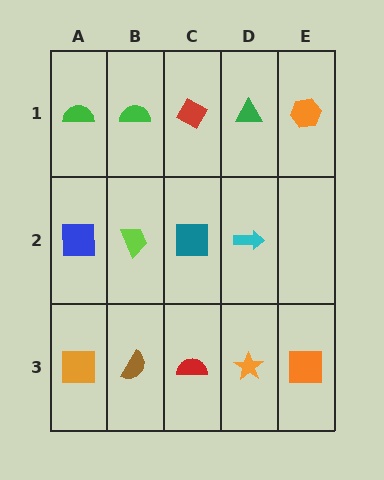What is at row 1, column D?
A green triangle.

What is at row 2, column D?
A cyan arrow.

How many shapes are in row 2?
4 shapes.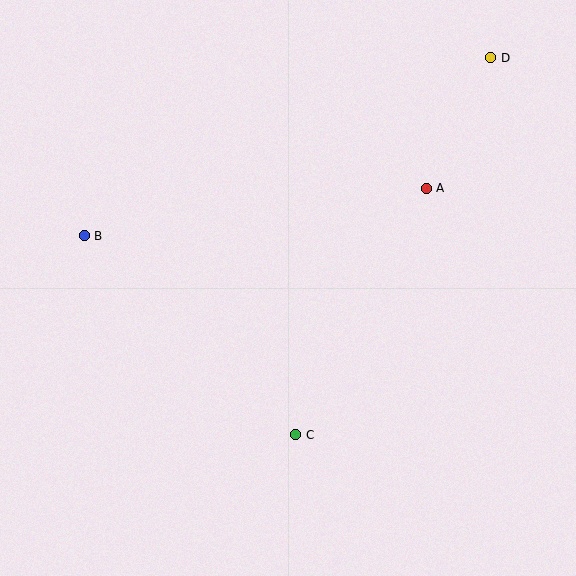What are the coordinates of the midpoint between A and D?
The midpoint between A and D is at (458, 123).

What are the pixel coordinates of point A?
Point A is at (426, 188).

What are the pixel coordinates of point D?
Point D is at (491, 58).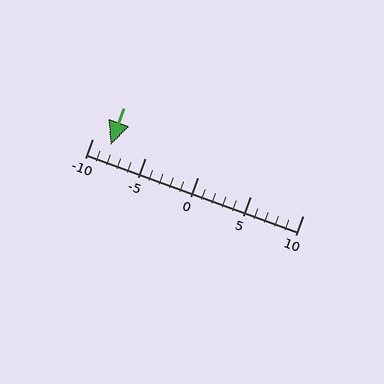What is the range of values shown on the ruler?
The ruler shows values from -10 to 10.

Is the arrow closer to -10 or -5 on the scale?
The arrow is closer to -10.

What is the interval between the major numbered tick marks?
The major tick marks are spaced 5 units apart.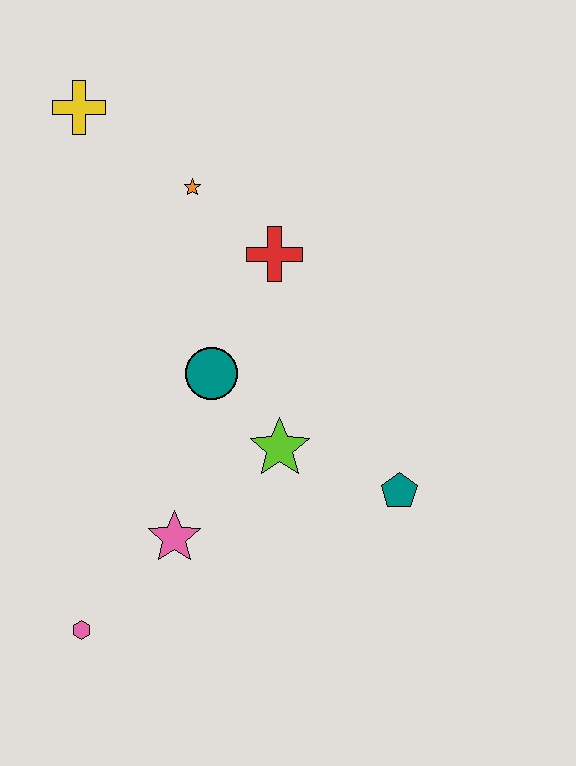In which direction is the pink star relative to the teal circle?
The pink star is below the teal circle.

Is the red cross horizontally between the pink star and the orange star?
No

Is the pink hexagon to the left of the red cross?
Yes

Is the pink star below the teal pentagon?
Yes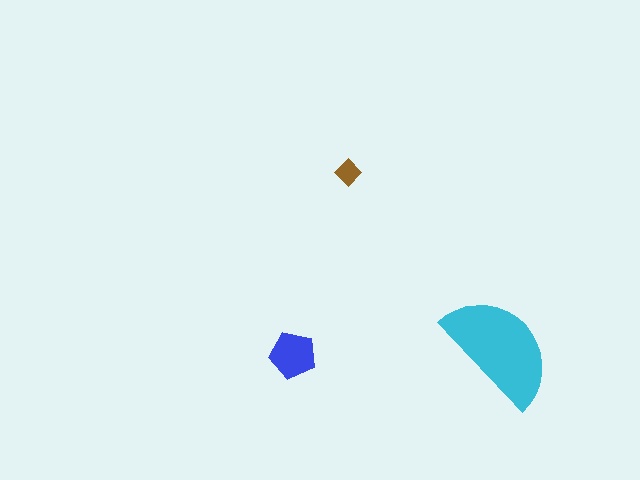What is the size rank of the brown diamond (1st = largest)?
3rd.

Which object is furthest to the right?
The cyan semicircle is rightmost.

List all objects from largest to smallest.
The cyan semicircle, the blue pentagon, the brown diamond.